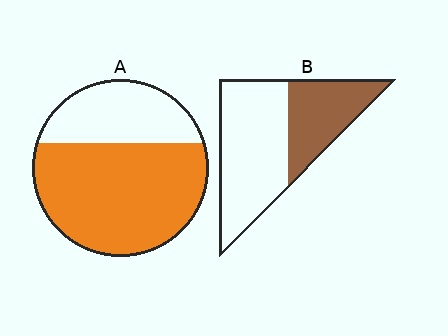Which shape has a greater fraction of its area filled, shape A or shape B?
Shape A.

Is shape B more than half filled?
No.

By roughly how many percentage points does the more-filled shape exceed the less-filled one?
By roughly 30 percentage points (A over B).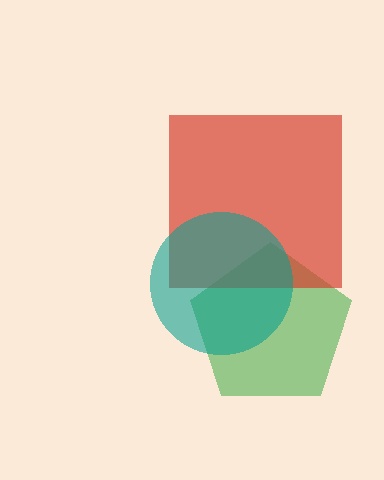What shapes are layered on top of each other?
The layered shapes are: a green pentagon, a red square, a teal circle.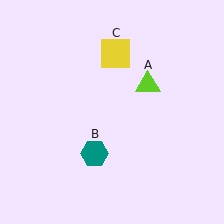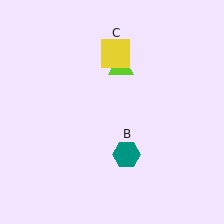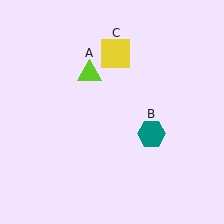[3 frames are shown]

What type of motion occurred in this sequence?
The lime triangle (object A), teal hexagon (object B) rotated counterclockwise around the center of the scene.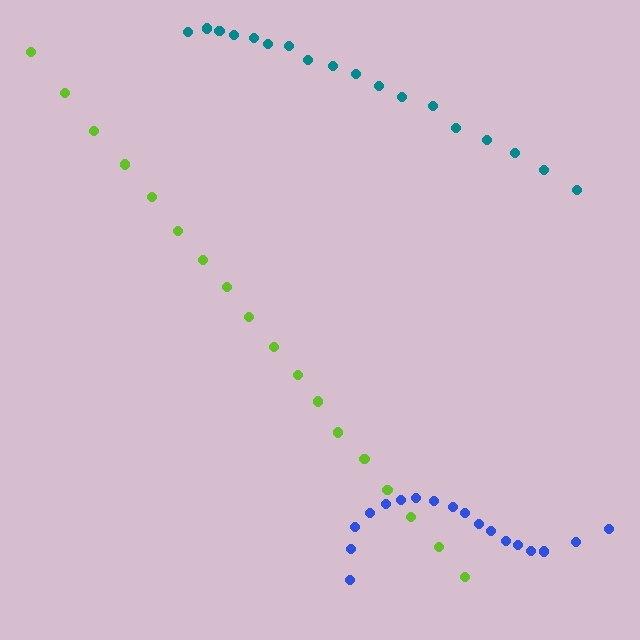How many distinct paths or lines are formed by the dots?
There are 3 distinct paths.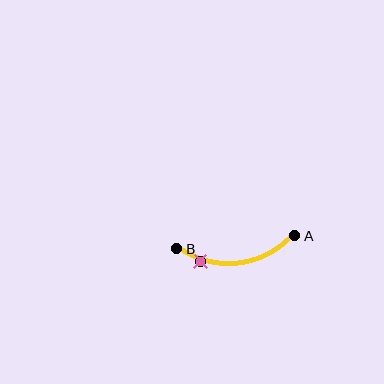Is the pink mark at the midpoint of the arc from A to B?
No. The pink mark lies on the arc but is closer to endpoint B. The arc midpoint would be at the point on the curve equidistant along the arc from both A and B.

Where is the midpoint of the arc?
The arc midpoint is the point on the curve farthest from the straight line joining A and B. It sits below that line.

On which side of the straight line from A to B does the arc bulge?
The arc bulges below the straight line connecting A and B.